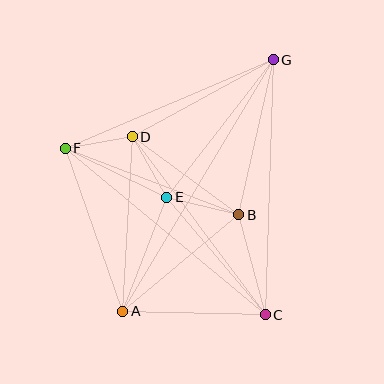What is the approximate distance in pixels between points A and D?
The distance between A and D is approximately 175 pixels.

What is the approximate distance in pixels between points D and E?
The distance between D and E is approximately 70 pixels.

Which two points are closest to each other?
Points D and F are closest to each other.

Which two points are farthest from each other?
Points A and G are farthest from each other.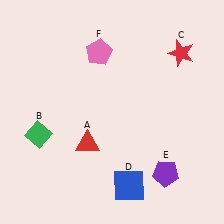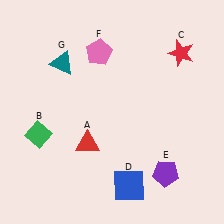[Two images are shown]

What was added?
A teal triangle (G) was added in Image 2.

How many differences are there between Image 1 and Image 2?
There is 1 difference between the two images.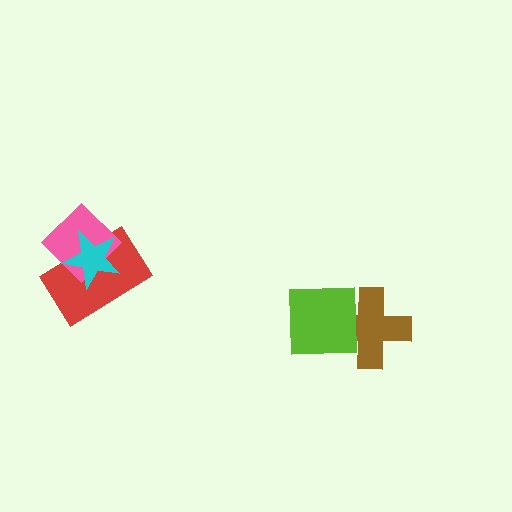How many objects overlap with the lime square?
1 object overlaps with the lime square.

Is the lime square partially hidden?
No, no other shape covers it.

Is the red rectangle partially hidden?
Yes, it is partially covered by another shape.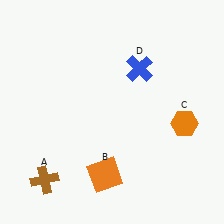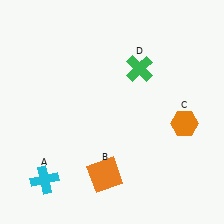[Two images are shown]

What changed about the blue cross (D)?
In Image 1, D is blue. In Image 2, it changed to green.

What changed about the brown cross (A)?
In Image 1, A is brown. In Image 2, it changed to cyan.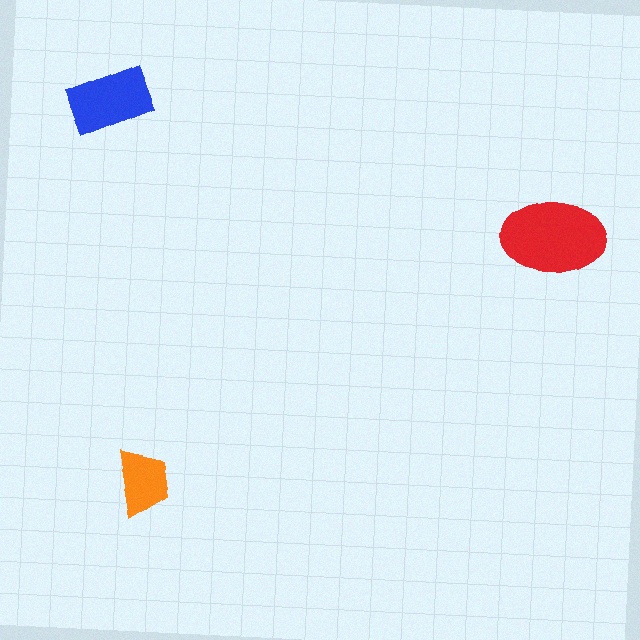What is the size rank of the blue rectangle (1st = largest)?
2nd.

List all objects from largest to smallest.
The red ellipse, the blue rectangle, the orange trapezoid.